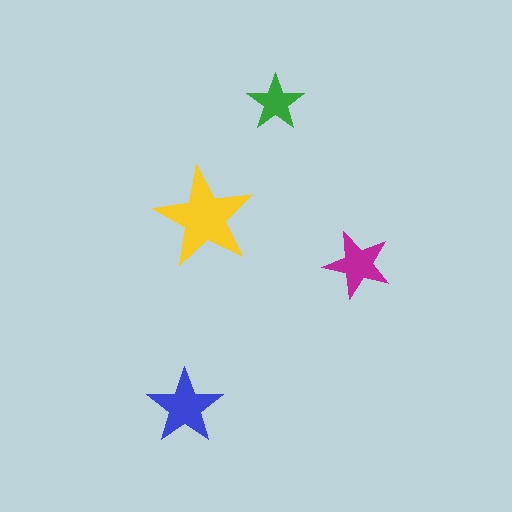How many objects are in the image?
There are 4 objects in the image.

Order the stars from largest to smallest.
the yellow one, the blue one, the magenta one, the green one.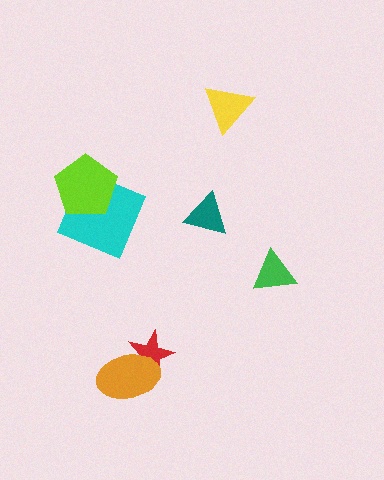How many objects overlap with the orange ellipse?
1 object overlaps with the orange ellipse.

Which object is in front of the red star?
The orange ellipse is in front of the red star.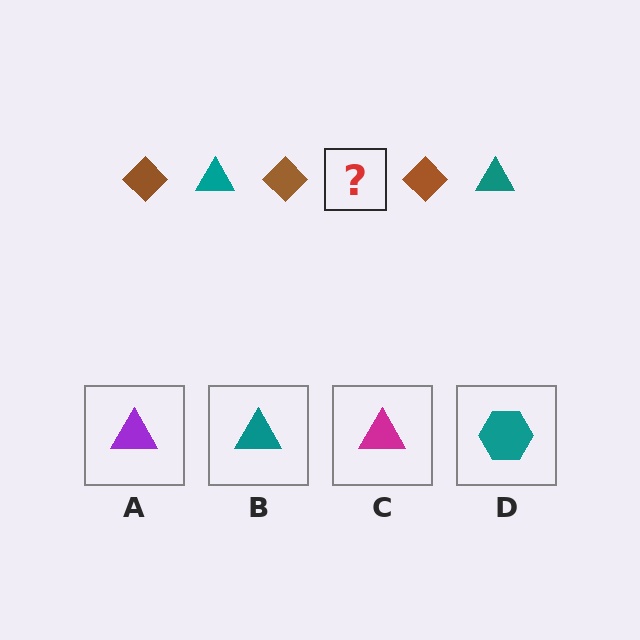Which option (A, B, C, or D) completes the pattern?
B.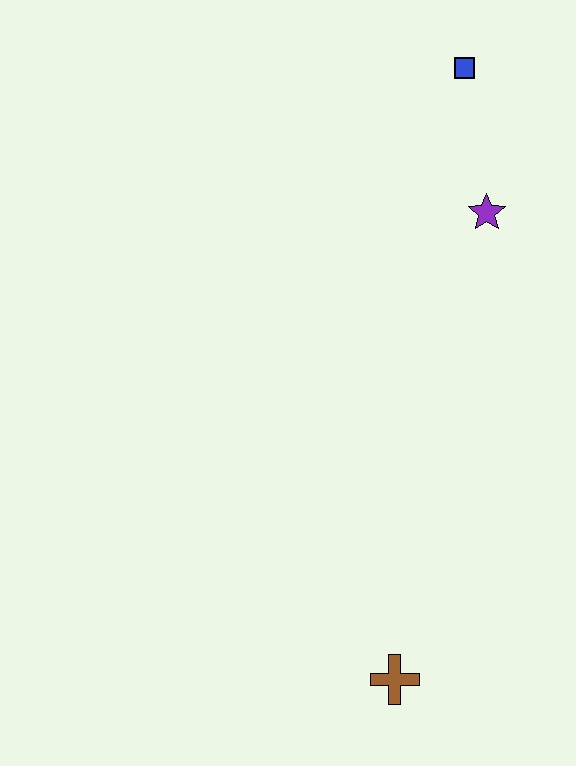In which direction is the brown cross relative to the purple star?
The brown cross is below the purple star.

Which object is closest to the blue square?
The purple star is closest to the blue square.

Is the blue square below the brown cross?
No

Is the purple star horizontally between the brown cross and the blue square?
No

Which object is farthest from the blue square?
The brown cross is farthest from the blue square.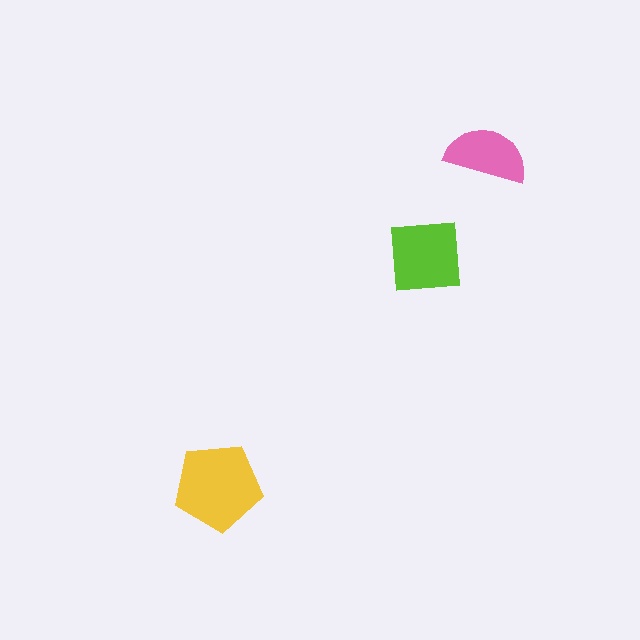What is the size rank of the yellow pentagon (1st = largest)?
1st.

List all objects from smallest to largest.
The pink semicircle, the lime square, the yellow pentagon.